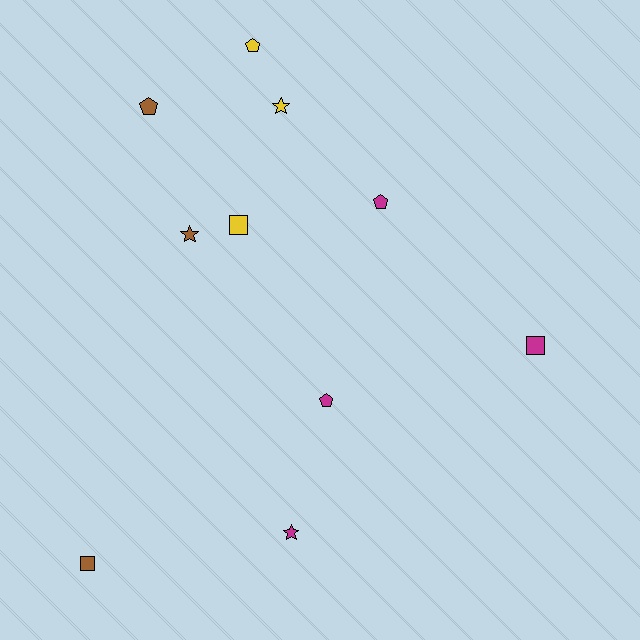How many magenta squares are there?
There is 1 magenta square.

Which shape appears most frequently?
Pentagon, with 4 objects.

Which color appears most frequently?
Magenta, with 4 objects.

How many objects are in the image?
There are 10 objects.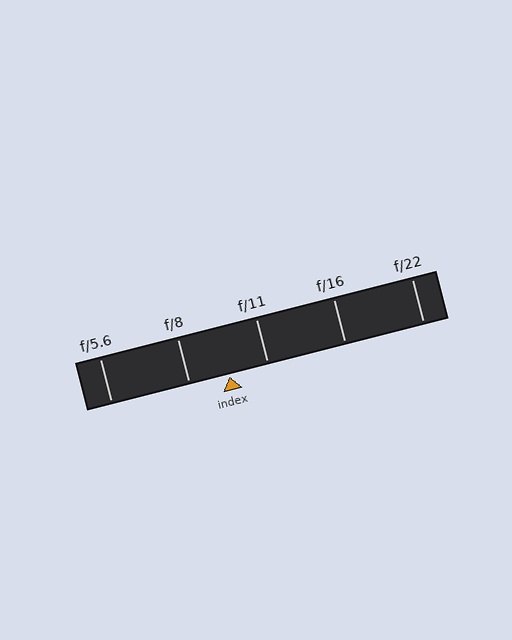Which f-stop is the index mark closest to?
The index mark is closest to f/11.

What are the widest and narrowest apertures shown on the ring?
The widest aperture shown is f/5.6 and the narrowest is f/22.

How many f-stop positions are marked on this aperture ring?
There are 5 f-stop positions marked.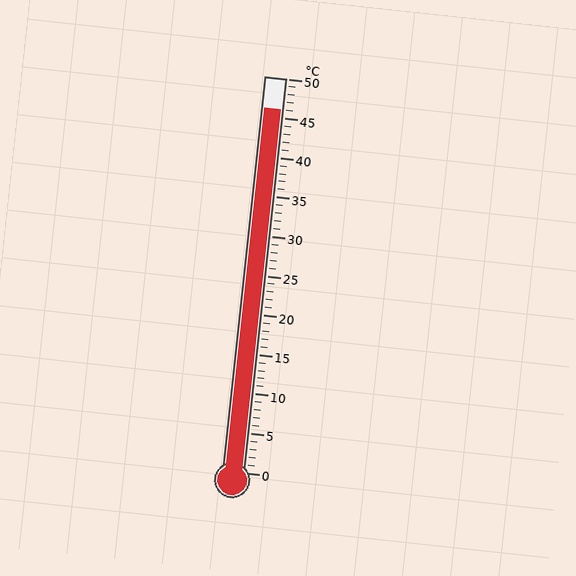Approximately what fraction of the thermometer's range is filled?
The thermometer is filled to approximately 90% of its range.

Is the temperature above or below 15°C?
The temperature is above 15°C.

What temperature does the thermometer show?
The thermometer shows approximately 46°C.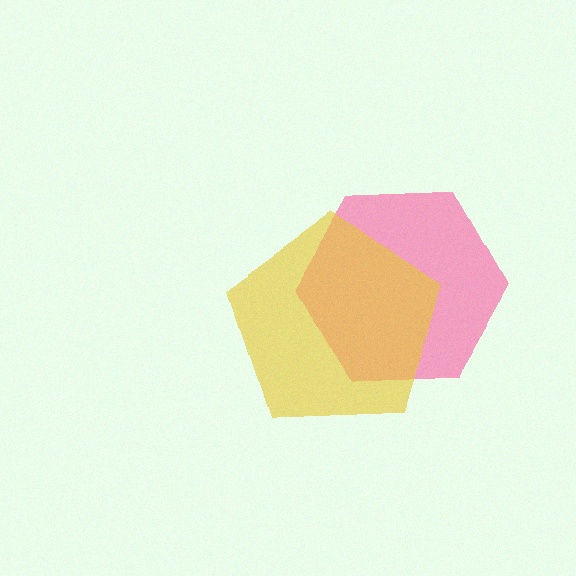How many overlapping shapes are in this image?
There are 2 overlapping shapes in the image.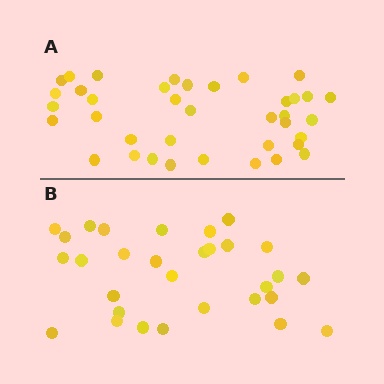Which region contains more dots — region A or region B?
Region A (the top region) has more dots.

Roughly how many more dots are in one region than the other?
Region A has roughly 8 or so more dots than region B.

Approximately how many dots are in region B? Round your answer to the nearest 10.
About 30 dots.